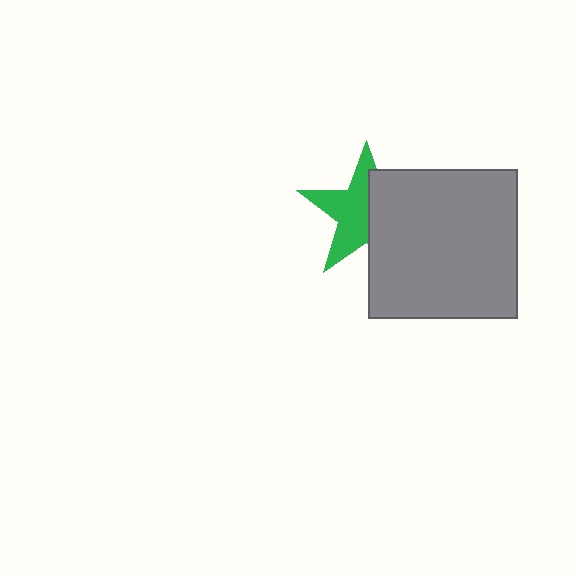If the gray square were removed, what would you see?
You would see the complete green star.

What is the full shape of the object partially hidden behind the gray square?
The partially hidden object is a green star.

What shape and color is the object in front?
The object in front is a gray square.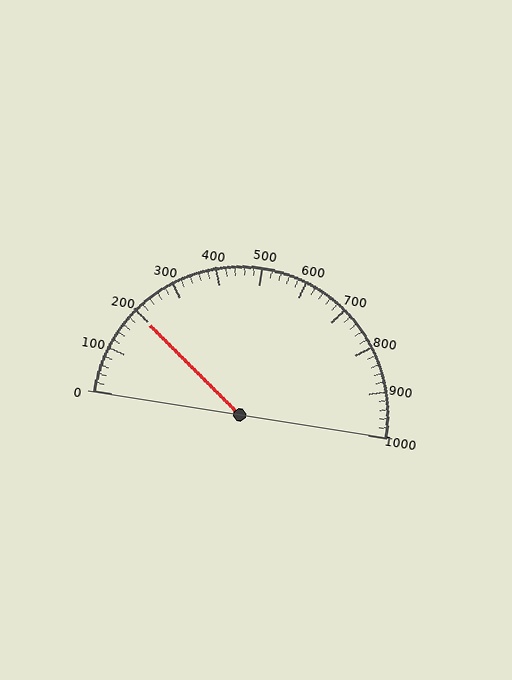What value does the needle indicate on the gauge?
The needle indicates approximately 200.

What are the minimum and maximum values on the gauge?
The gauge ranges from 0 to 1000.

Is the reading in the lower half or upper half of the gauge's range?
The reading is in the lower half of the range (0 to 1000).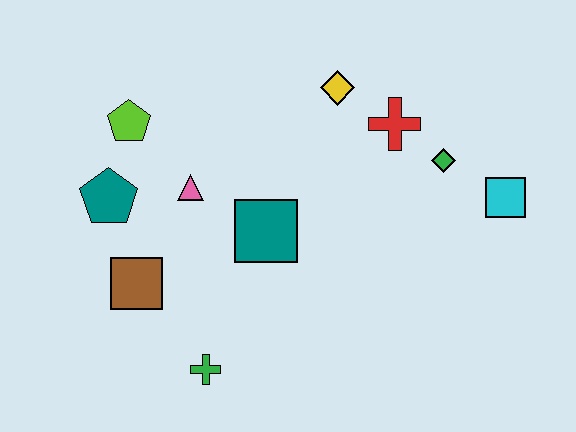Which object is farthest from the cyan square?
The teal pentagon is farthest from the cyan square.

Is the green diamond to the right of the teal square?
Yes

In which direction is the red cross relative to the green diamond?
The red cross is to the left of the green diamond.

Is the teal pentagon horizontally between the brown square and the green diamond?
No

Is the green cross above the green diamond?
No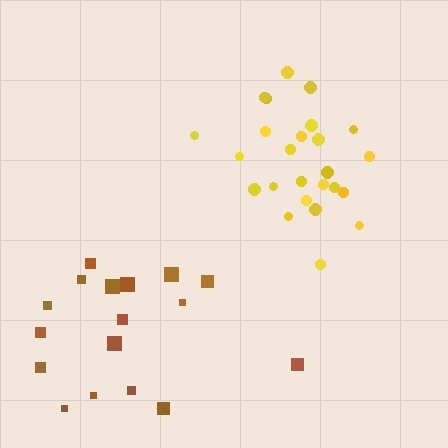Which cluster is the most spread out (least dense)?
Brown.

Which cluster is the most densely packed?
Yellow.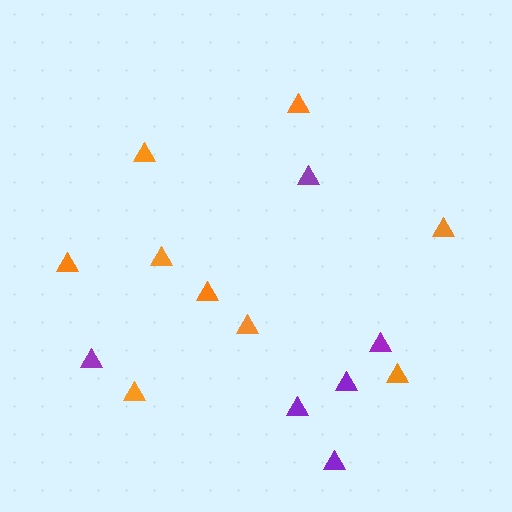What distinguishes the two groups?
There are 2 groups: one group of orange triangles (9) and one group of purple triangles (6).